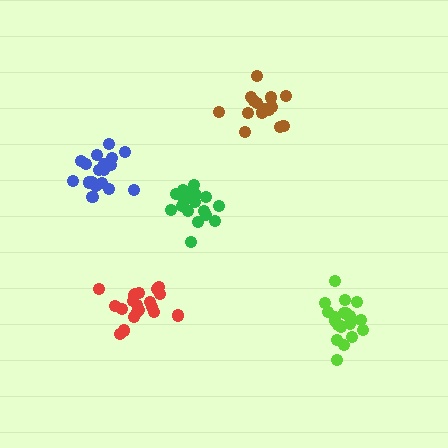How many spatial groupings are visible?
There are 5 spatial groupings.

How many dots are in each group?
Group 1: 20 dots, Group 2: 19 dots, Group 3: 19 dots, Group 4: 15 dots, Group 5: 20 dots (93 total).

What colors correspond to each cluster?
The clusters are colored: blue, green, lime, brown, red.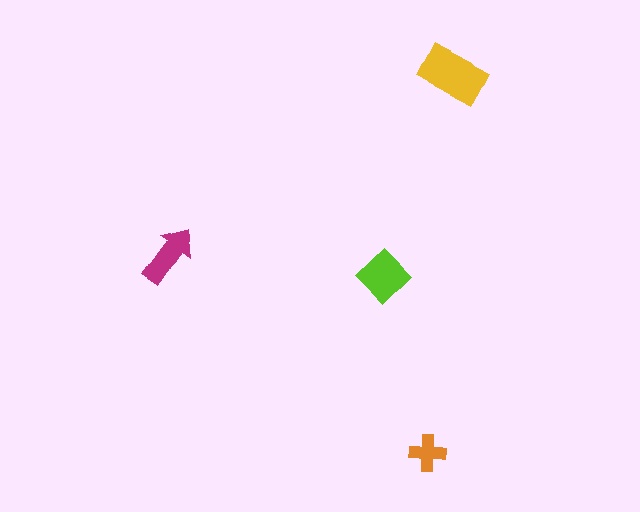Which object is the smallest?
The orange cross.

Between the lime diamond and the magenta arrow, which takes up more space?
The lime diamond.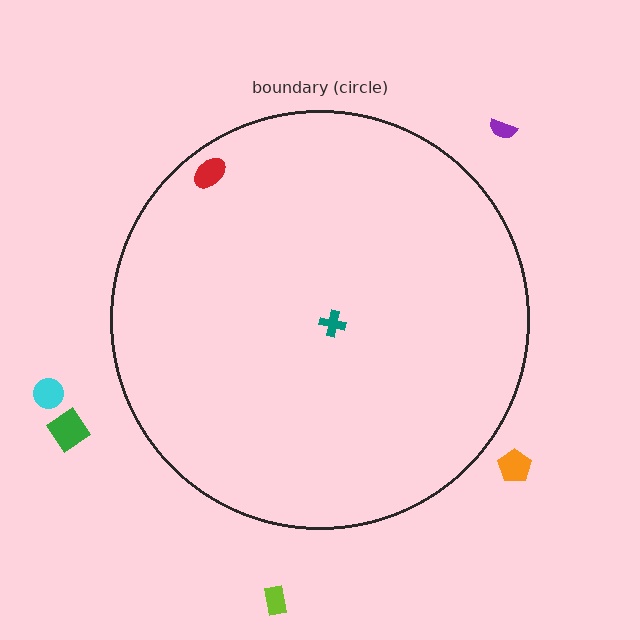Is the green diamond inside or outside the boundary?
Outside.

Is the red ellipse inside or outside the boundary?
Inside.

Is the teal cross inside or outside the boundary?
Inside.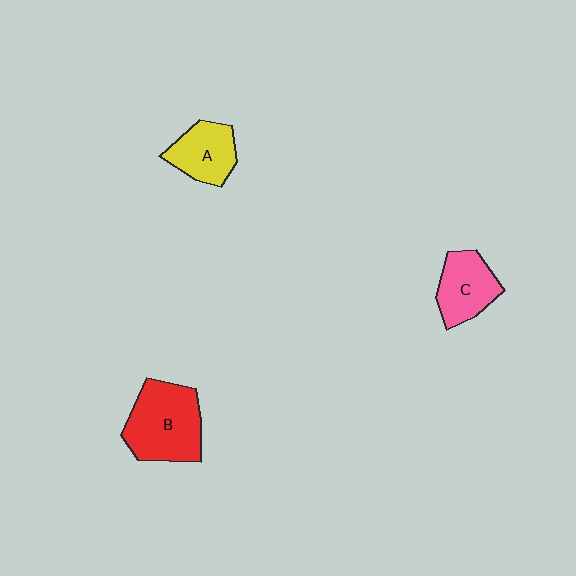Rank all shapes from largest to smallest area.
From largest to smallest: B (red), C (pink), A (yellow).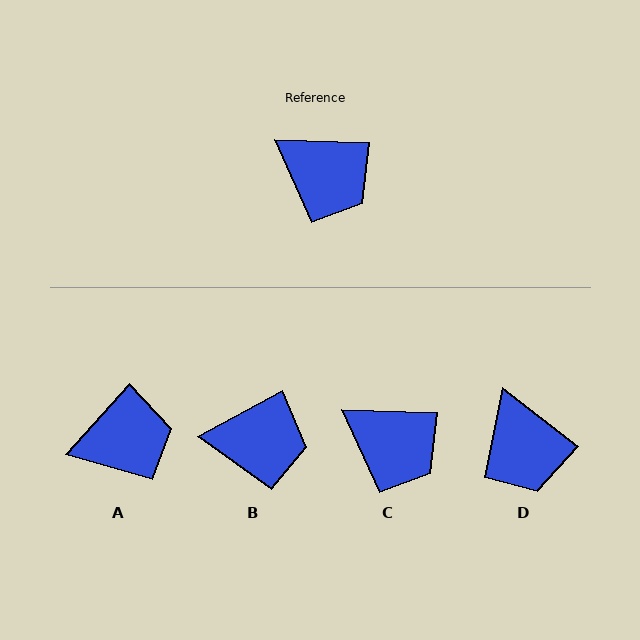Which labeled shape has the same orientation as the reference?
C.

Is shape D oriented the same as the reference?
No, it is off by about 36 degrees.